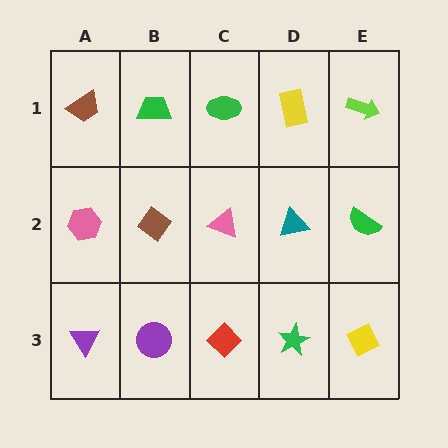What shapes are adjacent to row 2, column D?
A yellow rectangle (row 1, column D), a green star (row 3, column D), a pink triangle (row 2, column C), a green semicircle (row 2, column E).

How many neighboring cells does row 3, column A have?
2.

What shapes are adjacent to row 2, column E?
A lime arrow (row 1, column E), a yellow diamond (row 3, column E), a teal triangle (row 2, column D).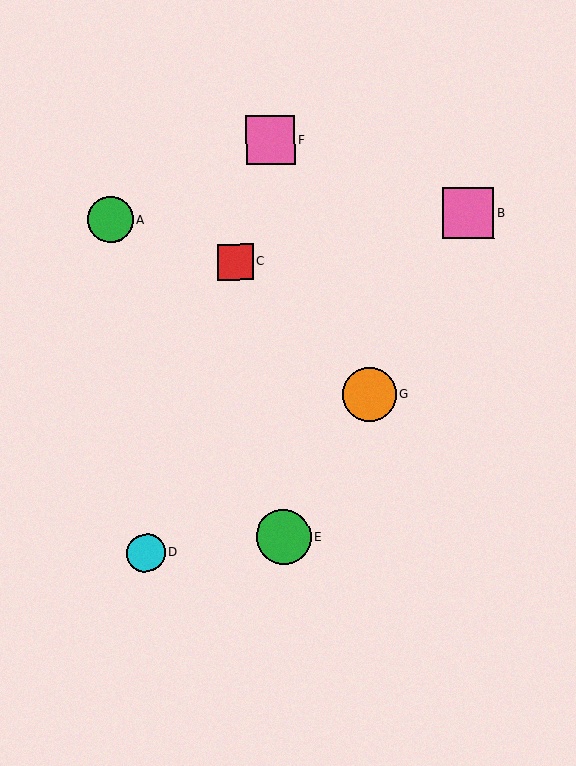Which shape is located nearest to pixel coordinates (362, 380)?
The orange circle (labeled G) at (369, 394) is nearest to that location.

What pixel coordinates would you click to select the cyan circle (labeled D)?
Click at (146, 553) to select the cyan circle D.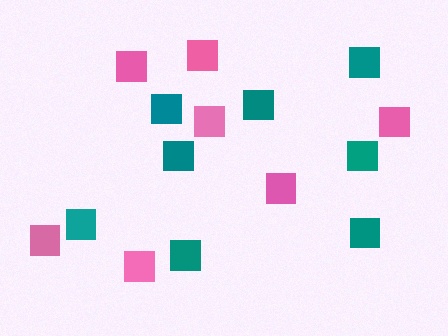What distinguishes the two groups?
There are 2 groups: one group of pink squares (7) and one group of teal squares (8).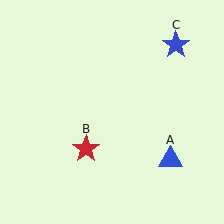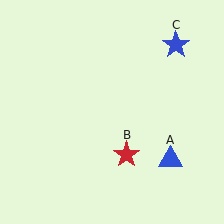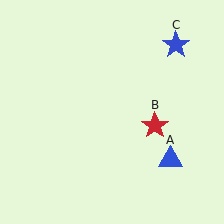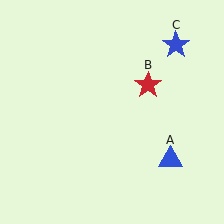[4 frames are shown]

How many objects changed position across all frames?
1 object changed position: red star (object B).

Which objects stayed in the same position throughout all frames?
Blue triangle (object A) and blue star (object C) remained stationary.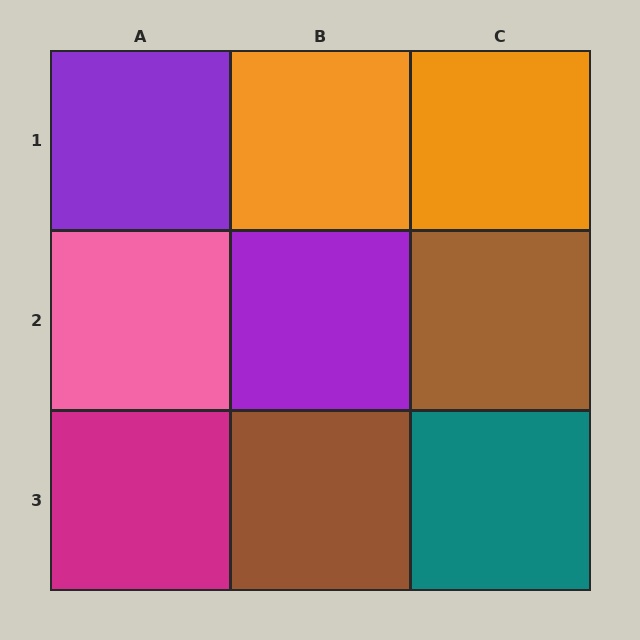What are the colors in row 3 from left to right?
Magenta, brown, teal.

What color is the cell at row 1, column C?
Orange.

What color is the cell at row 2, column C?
Brown.